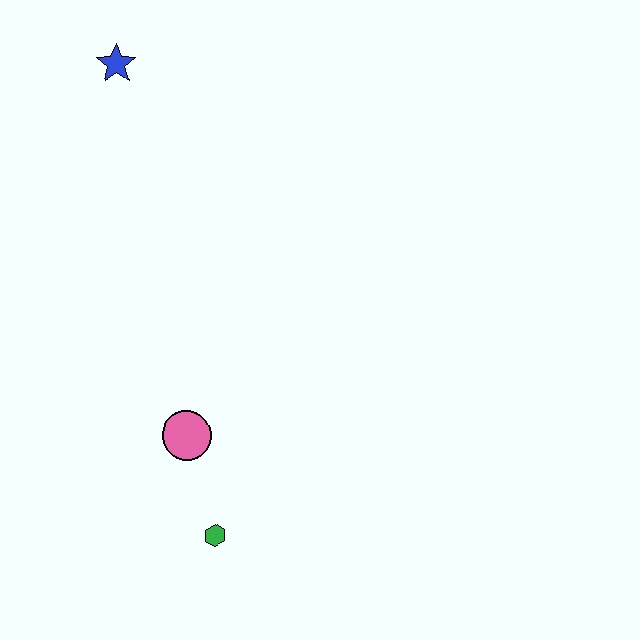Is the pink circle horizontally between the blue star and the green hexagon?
Yes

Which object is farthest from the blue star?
The green hexagon is farthest from the blue star.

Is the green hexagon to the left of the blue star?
No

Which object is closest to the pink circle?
The green hexagon is closest to the pink circle.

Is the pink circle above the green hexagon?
Yes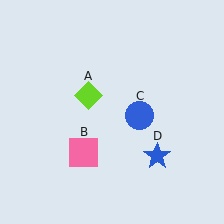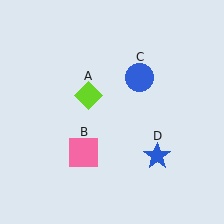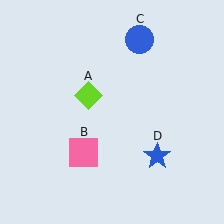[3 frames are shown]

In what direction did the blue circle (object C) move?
The blue circle (object C) moved up.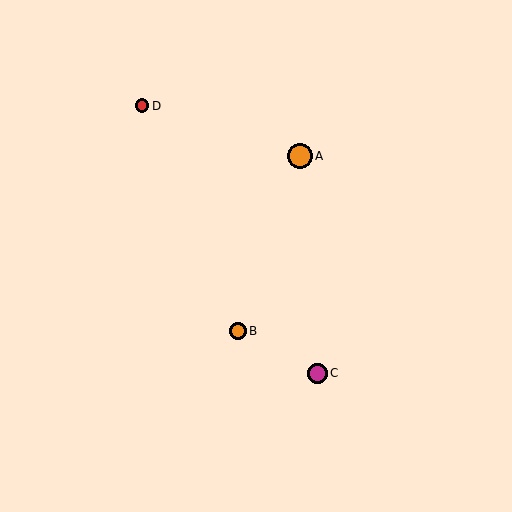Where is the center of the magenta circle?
The center of the magenta circle is at (317, 373).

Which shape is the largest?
The orange circle (labeled A) is the largest.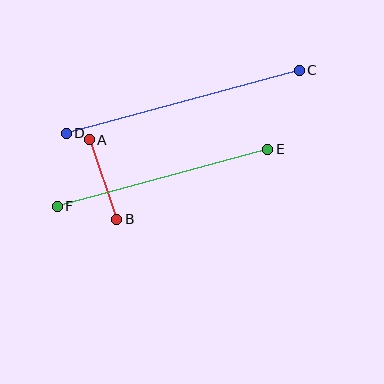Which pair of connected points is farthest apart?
Points C and D are farthest apart.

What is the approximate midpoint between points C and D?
The midpoint is at approximately (183, 102) pixels.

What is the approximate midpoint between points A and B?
The midpoint is at approximately (103, 179) pixels.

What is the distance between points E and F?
The distance is approximately 218 pixels.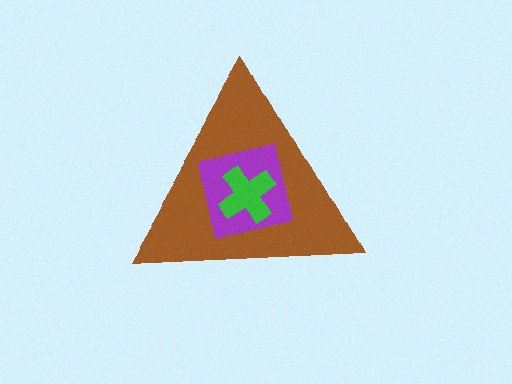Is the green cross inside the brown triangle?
Yes.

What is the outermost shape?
The brown triangle.